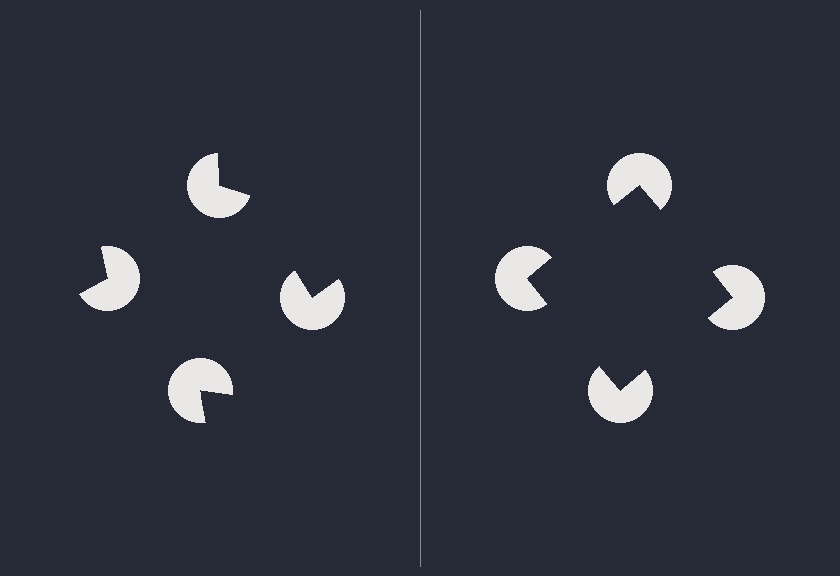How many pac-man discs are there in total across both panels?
8 — 4 on each side.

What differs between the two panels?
The pac-man discs are positioned identically on both sides; only the wedge orientations differ. On the right they align to a square; on the left they are misaligned.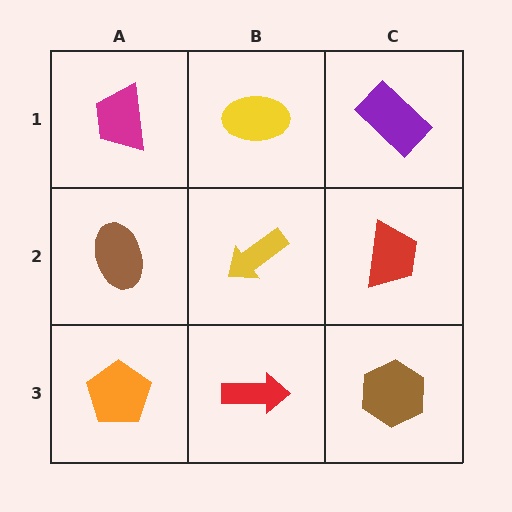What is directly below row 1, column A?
A brown ellipse.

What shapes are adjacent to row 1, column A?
A brown ellipse (row 2, column A), a yellow ellipse (row 1, column B).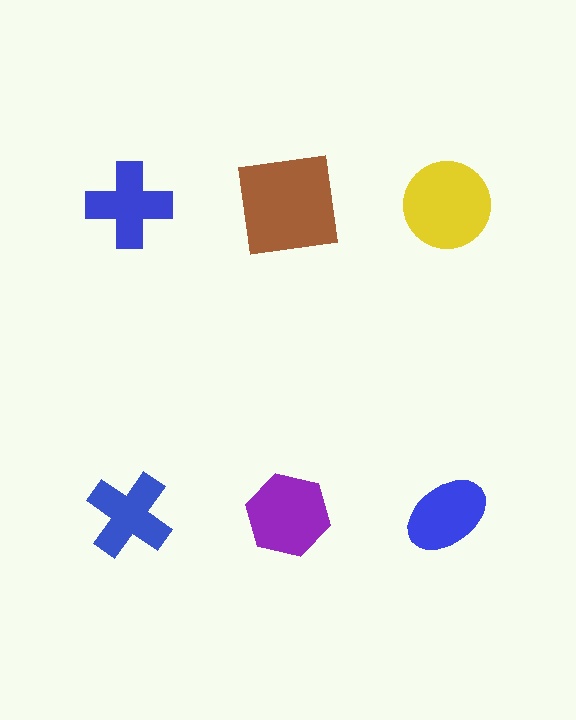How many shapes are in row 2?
3 shapes.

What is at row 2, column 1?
A blue cross.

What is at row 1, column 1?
A blue cross.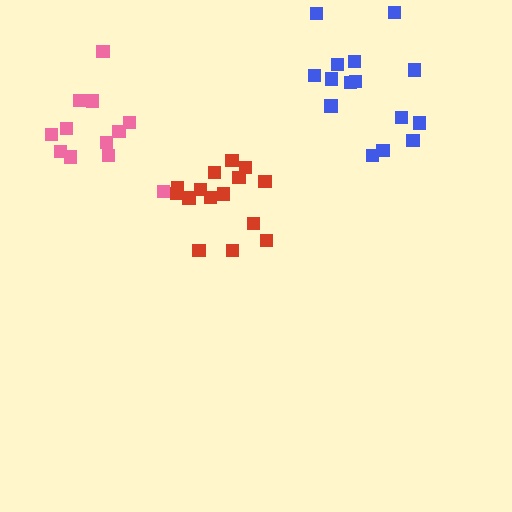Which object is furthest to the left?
The pink cluster is leftmost.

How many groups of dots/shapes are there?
There are 3 groups.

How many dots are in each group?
Group 1: 13 dots, Group 2: 15 dots, Group 3: 15 dots (43 total).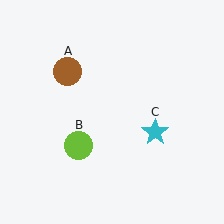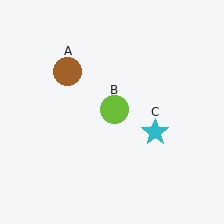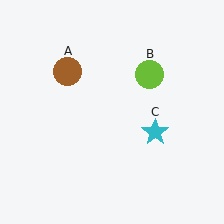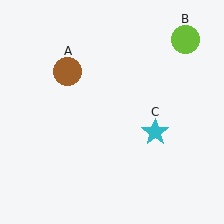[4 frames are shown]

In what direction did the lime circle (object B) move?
The lime circle (object B) moved up and to the right.